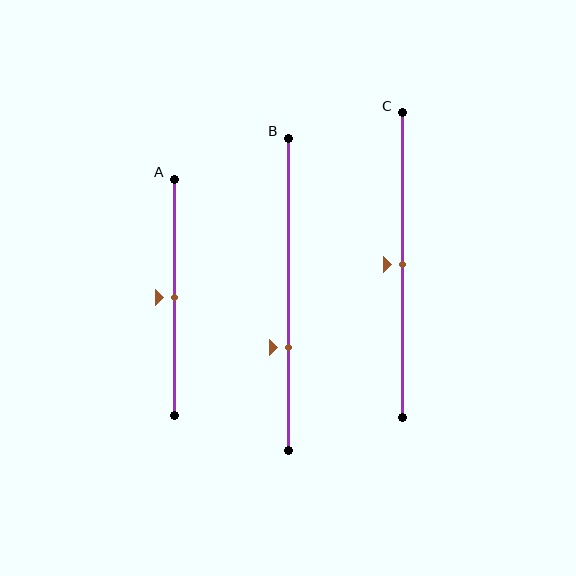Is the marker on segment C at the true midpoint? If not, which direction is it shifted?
Yes, the marker on segment C is at the true midpoint.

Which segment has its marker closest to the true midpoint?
Segment A has its marker closest to the true midpoint.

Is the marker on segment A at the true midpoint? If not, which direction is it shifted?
Yes, the marker on segment A is at the true midpoint.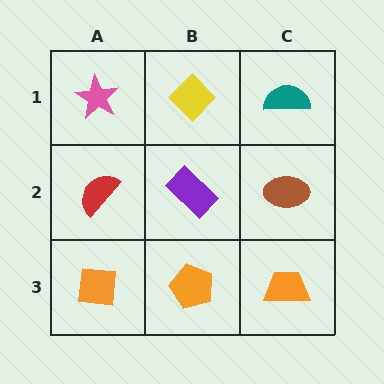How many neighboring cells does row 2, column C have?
3.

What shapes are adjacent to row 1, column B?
A purple rectangle (row 2, column B), a pink star (row 1, column A), a teal semicircle (row 1, column C).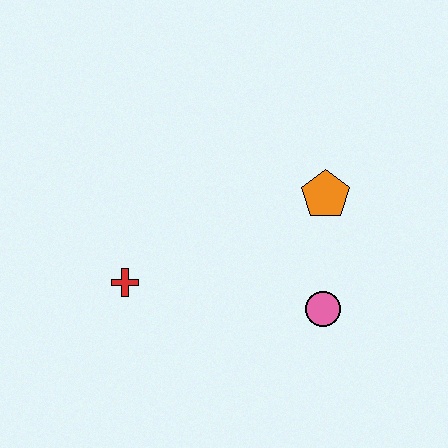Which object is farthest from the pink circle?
The red cross is farthest from the pink circle.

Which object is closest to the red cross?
The pink circle is closest to the red cross.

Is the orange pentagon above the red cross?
Yes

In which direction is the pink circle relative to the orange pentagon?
The pink circle is below the orange pentagon.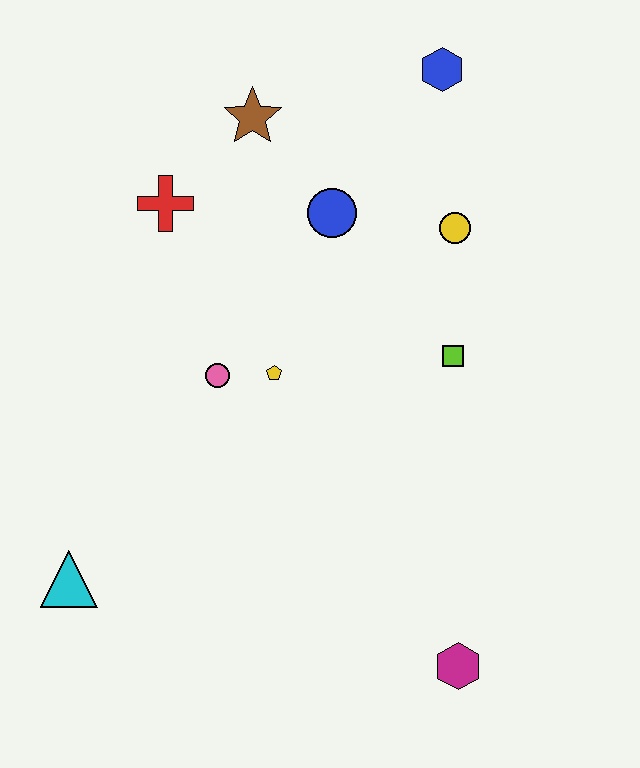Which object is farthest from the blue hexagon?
The cyan triangle is farthest from the blue hexagon.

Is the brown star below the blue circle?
No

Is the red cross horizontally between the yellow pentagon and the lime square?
No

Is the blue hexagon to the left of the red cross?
No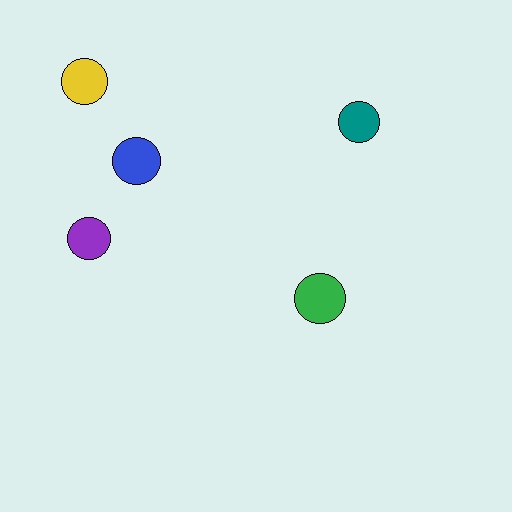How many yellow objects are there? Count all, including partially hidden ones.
There is 1 yellow object.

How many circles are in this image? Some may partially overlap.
There are 5 circles.